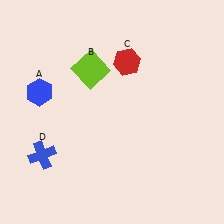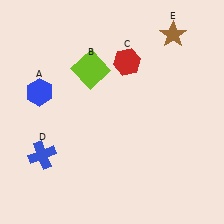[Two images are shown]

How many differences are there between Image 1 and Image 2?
There is 1 difference between the two images.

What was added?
A brown star (E) was added in Image 2.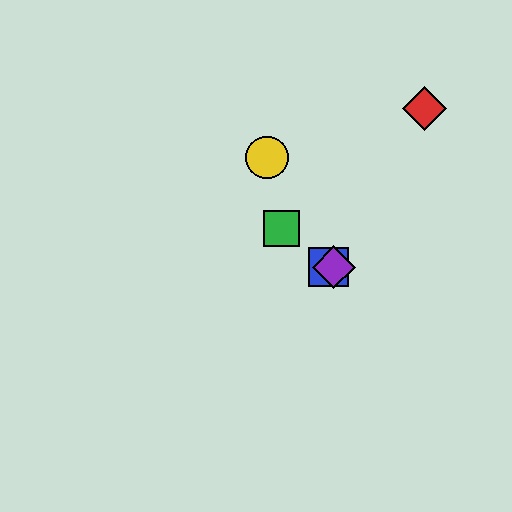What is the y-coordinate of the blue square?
The blue square is at y≈267.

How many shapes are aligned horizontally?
2 shapes (the blue square, the purple diamond) are aligned horizontally.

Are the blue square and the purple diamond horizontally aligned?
Yes, both are at y≈267.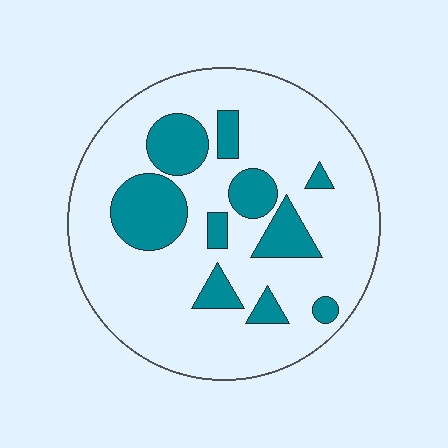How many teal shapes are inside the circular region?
10.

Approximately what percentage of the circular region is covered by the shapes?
Approximately 20%.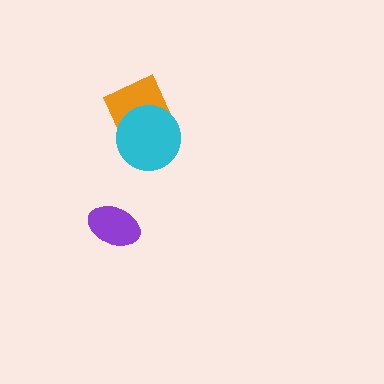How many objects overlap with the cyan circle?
1 object overlaps with the cyan circle.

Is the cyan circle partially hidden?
No, no other shape covers it.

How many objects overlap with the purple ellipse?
0 objects overlap with the purple ellipse.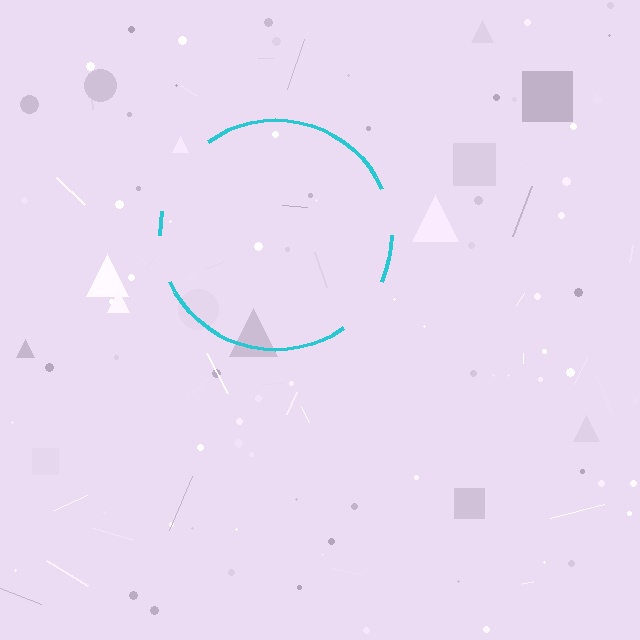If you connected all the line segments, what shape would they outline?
They would outline a circle.